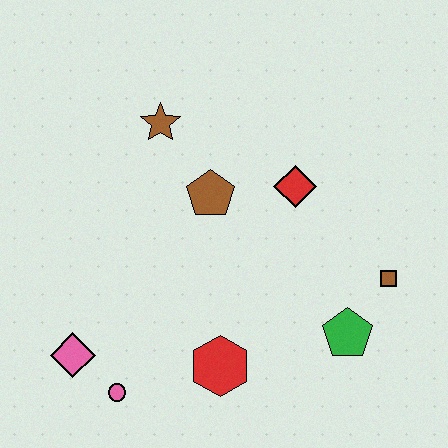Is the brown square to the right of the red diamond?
Yes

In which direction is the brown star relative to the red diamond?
The brown star is to the left of the red diamond.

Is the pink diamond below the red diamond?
Yes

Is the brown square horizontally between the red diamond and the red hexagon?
No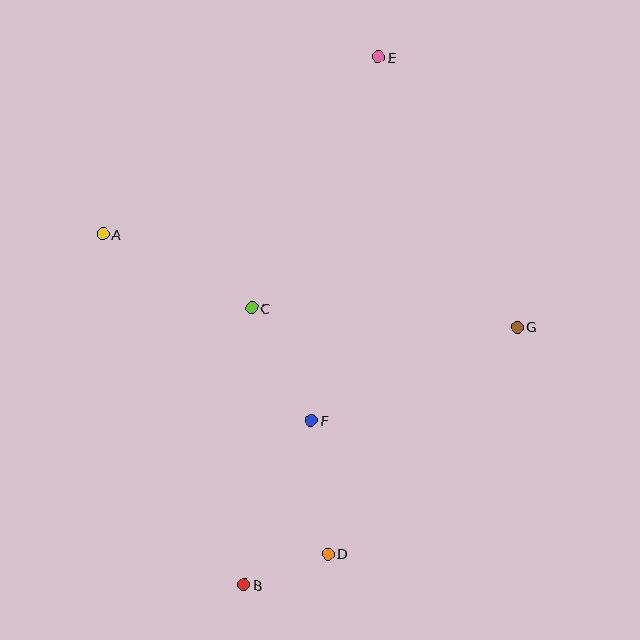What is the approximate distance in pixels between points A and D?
The distance between A and D is approximately 391 pixels.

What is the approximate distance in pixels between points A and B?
The distance between A and B is approximately 378 pixels.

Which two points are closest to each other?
Points B and D are closest to each other.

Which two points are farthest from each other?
Points B and E are farthest from each other.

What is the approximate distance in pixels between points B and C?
The distance between B and C is approximately 277 pixels.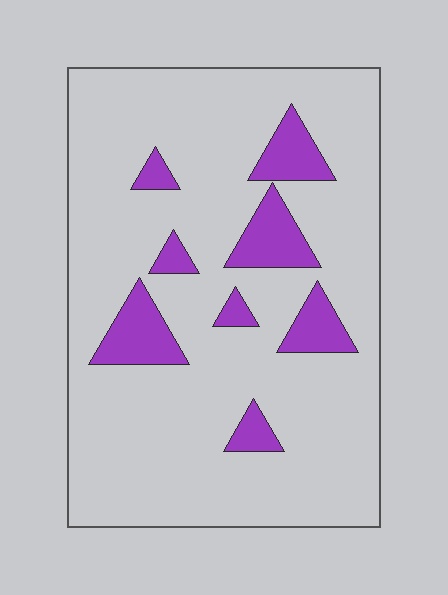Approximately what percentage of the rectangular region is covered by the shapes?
Approximately 15%.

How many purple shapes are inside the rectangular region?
8.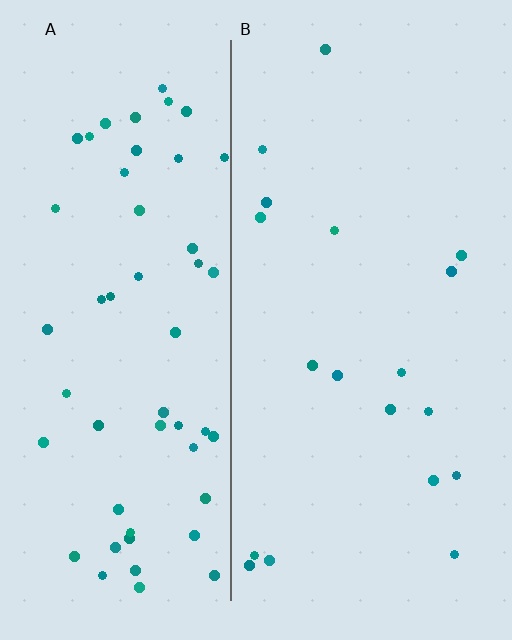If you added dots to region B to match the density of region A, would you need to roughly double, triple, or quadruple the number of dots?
Approximately triple.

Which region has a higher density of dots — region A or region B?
A (the left).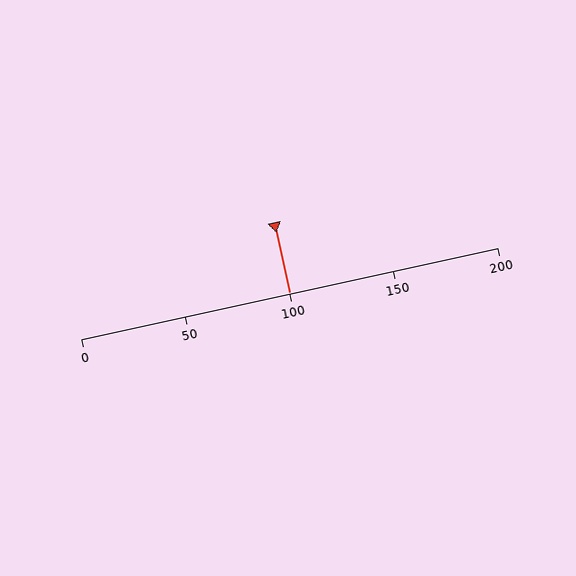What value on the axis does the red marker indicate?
The marker indicates approximately 100.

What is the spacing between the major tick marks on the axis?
The major ticks are spaced 50 apart.